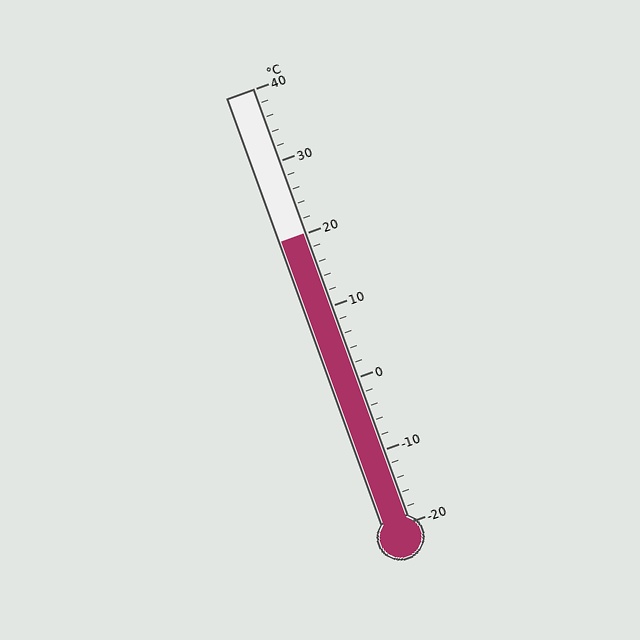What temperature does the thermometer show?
The thermometer shows approximately 20°C.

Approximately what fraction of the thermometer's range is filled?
The thermometer is filled to approximately 65% of its range.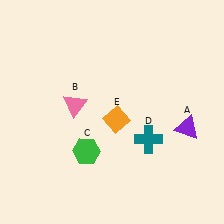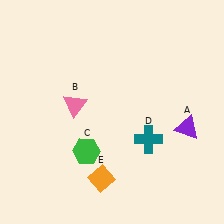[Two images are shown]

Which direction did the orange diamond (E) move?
The orange diamond (E) moved down.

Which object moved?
The orange diamond (E) moved down.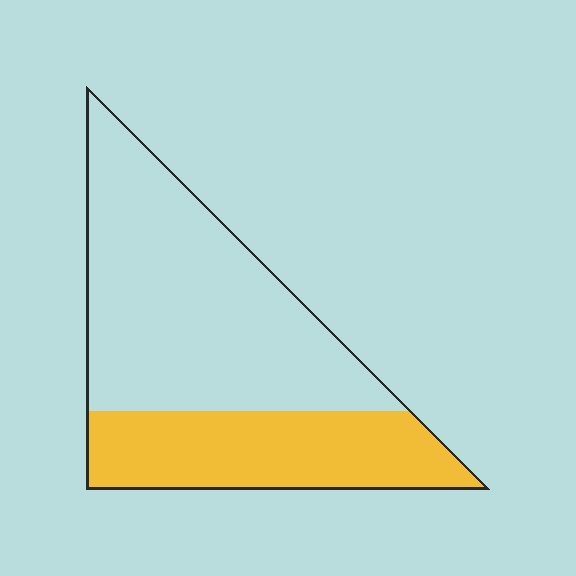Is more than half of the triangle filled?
No.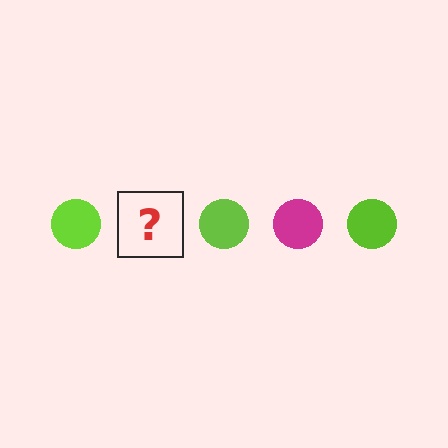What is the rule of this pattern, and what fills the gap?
The rule is that the pattern cycles through lime, magenta circles. The gap should be filled with a magenta circle.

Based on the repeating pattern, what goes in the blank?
The blank should be a magenta circle.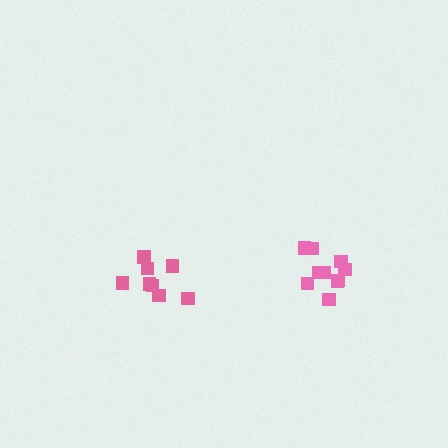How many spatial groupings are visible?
There are 2 spatial groupings.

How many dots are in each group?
Group 1: 10 dots, Group 2: 8 dots (18 total).